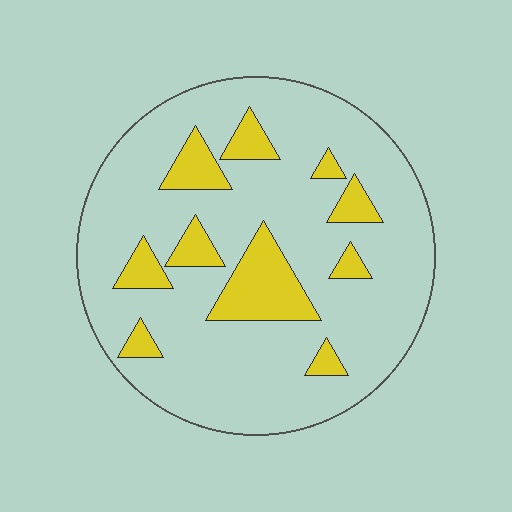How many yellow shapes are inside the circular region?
10.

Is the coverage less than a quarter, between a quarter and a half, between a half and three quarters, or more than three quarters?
Less than a quarter.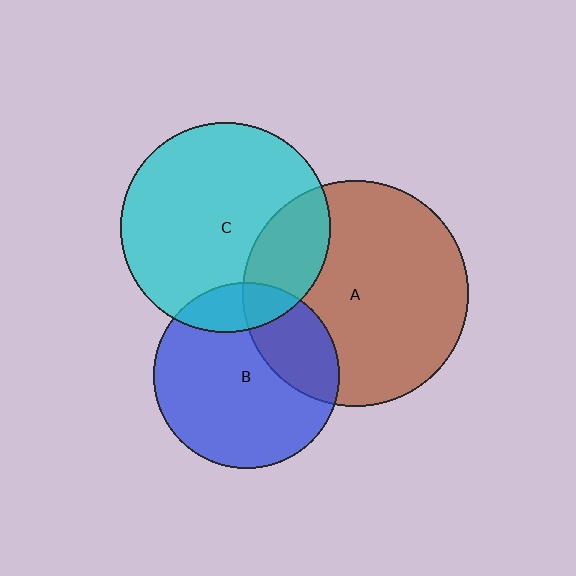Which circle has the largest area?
Circle A (brown).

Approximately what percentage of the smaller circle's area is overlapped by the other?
Approximately 25%.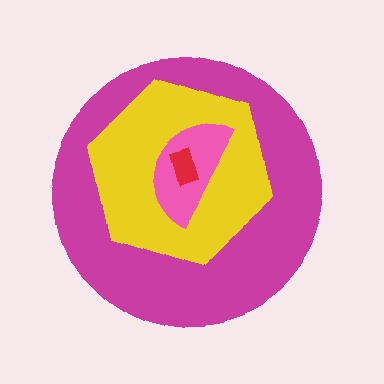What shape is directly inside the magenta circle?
The yellow hexagon.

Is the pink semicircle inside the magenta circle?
Yes.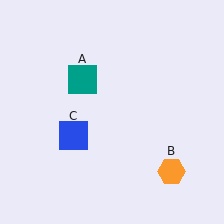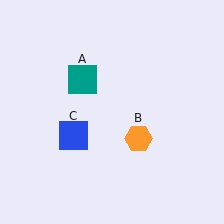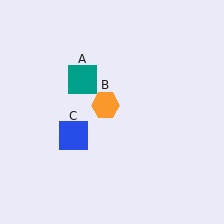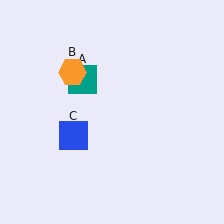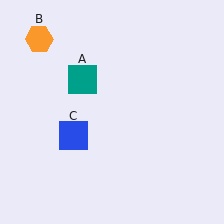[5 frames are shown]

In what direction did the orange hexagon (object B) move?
The orange hexagon (object B) moved up and to the left.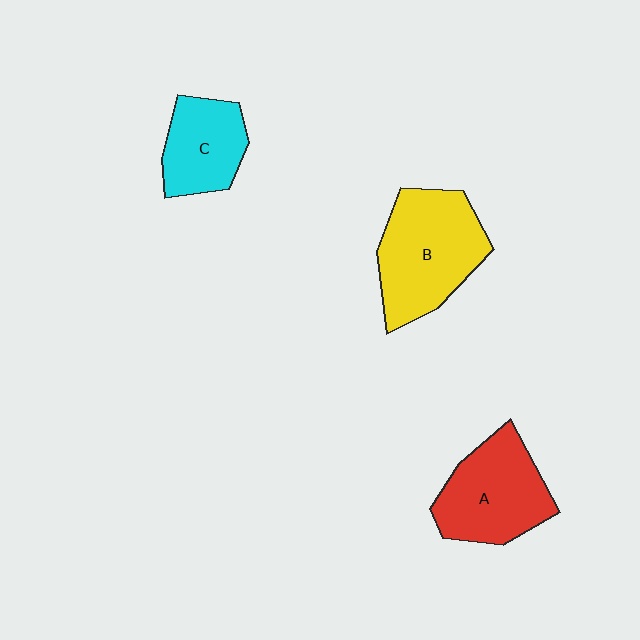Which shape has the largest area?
Shape B (yellow).